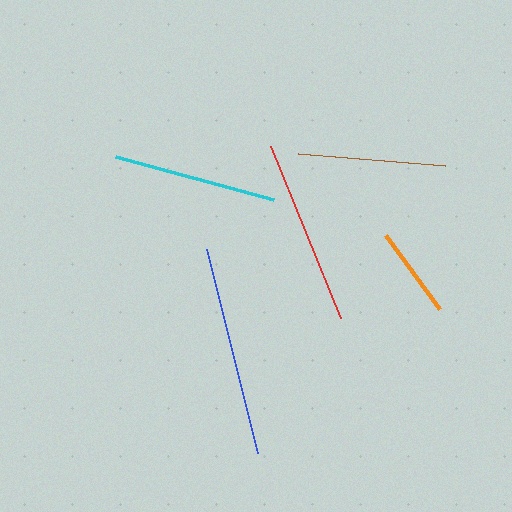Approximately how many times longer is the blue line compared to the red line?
The blue line is approximately 1.1 times the length of the red line.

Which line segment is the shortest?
The orange line is the shortest at approximately 92 pixels.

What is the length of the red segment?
The red segment is approximately 186 pixels long.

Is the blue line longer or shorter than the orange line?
The blue line is longer than the orange line.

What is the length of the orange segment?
The orange segment is approximately 92 pixels long.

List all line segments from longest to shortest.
From longest to shortest: blue, red, cyan, brown, orange.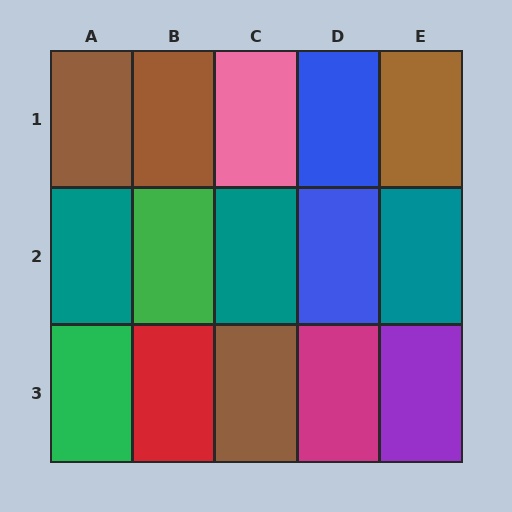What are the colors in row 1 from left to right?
Brown, brown, pink, blue, brown.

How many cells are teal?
3 cells are teal.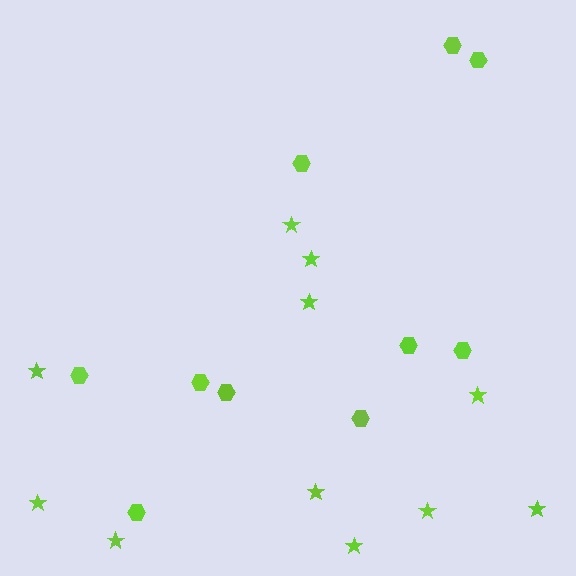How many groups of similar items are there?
There are 2 groups: one group of stars (11) and one group of hexagons (10).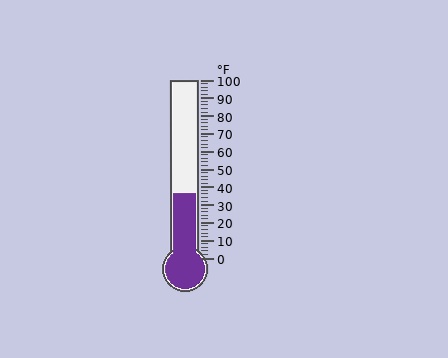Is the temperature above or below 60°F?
The temperature is below 60°F.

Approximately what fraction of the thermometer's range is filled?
The thermometer is filled to approximately 35% of its range.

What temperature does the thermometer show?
The thermometer shows approximately 36°F.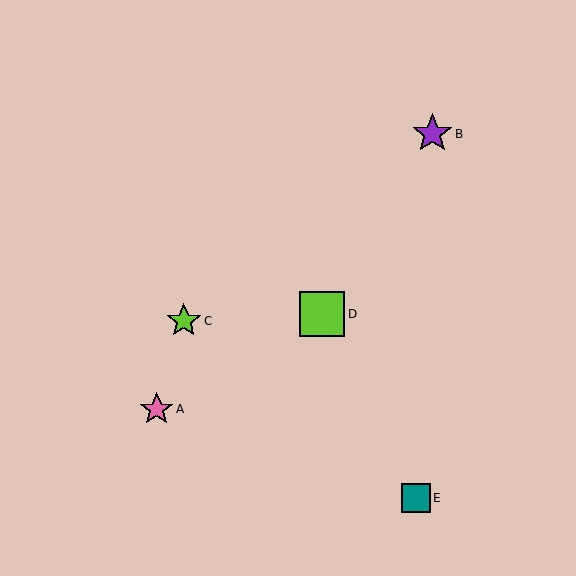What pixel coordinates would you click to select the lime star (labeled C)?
Click at (184, 321) to select the lime star C.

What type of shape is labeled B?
Shape B is a purple star.